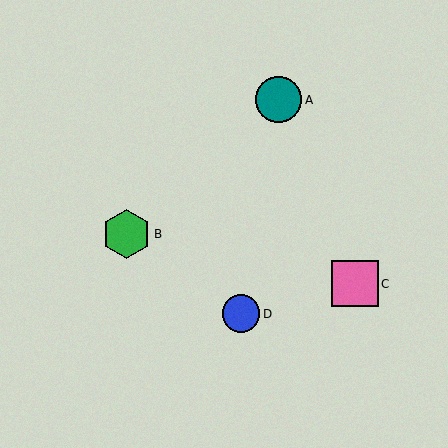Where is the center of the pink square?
The center of the pink square is at (355, 284).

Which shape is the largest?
The green hexagon (labeled B) is the largest.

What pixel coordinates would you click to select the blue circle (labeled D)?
Click at (241, 314) to select the blue circle D.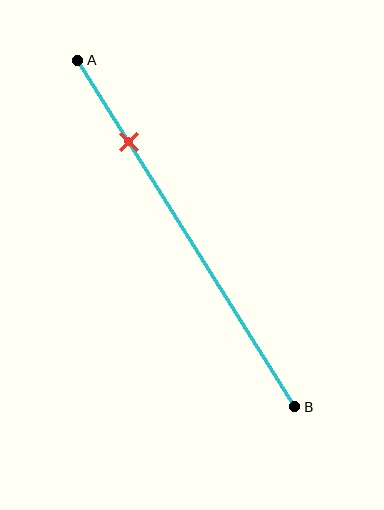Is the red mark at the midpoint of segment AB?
No, the mark is at about 25% from A, not at the 50% midpoint.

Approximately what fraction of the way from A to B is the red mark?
The red mark is approximately 25% of the way from A to B.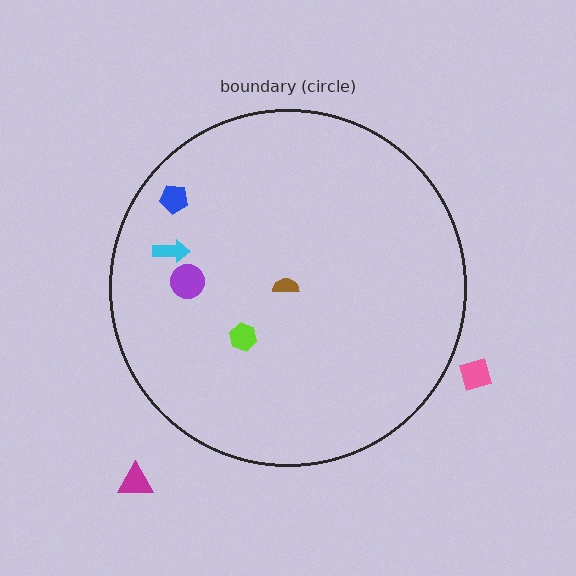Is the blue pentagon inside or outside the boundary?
Inside.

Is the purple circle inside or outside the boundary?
Inside.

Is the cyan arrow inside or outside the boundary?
Inside.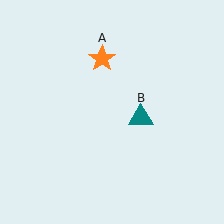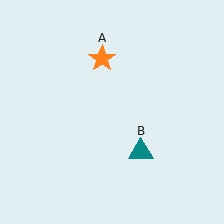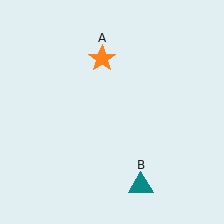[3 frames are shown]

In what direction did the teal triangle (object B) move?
The teal triangle (object B) moved down.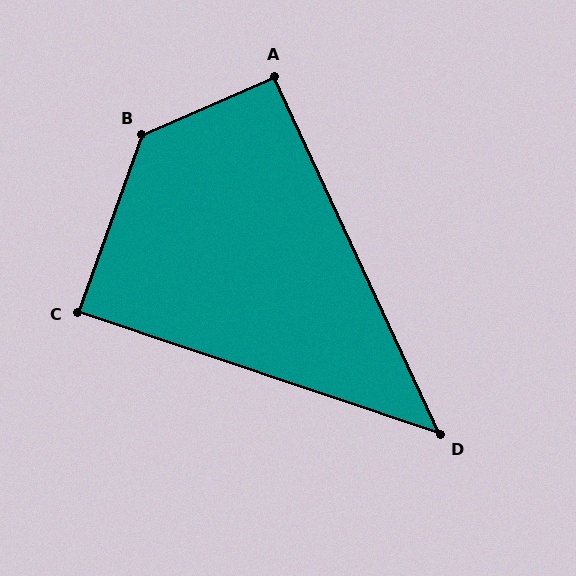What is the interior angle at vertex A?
Approximately 91 degrees (approximately right).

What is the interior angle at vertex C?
Approximately 89 degrees (approximately right).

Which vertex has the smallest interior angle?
D, at approximately 47 degrees.